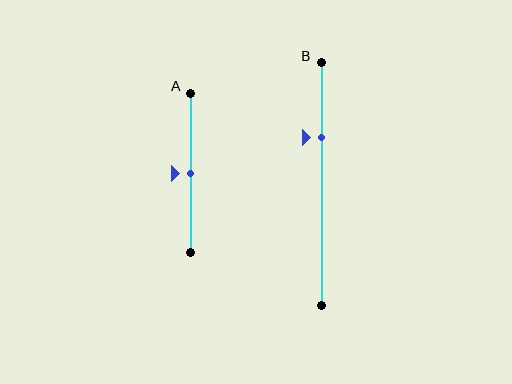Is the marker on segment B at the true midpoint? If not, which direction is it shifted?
No, the marker on segment B is shifted upward by about 19% of the segment length.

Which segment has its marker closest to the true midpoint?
Segment A has its marker closest to the true midpoint.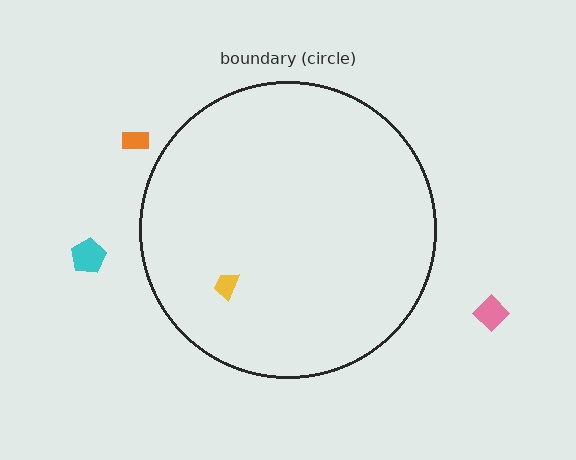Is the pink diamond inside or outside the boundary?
Outside.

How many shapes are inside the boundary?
1 inside, 3 outside.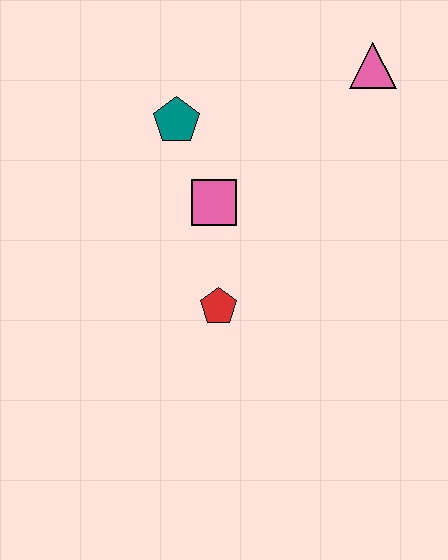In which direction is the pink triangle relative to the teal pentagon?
The pink triangle is to the right of the teal pentagon.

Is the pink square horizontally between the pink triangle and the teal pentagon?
Yes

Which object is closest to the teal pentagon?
The pink square is closest to the teal pentagon.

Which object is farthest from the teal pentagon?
The pink triangle is farthest from the teal pentagon.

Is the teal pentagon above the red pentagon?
Yes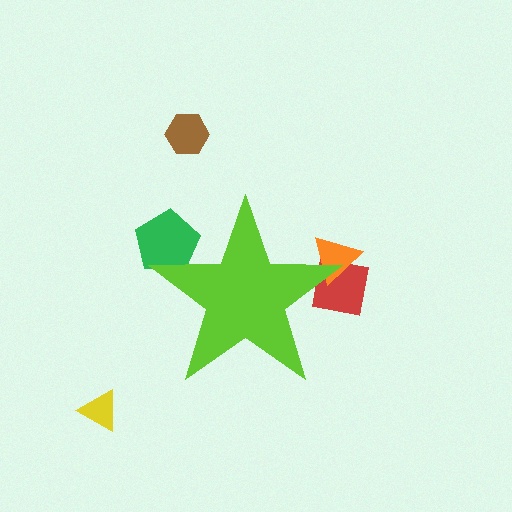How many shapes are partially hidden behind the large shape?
3 shapes are partially hidden.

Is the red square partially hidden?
Yes, the red square is partially hidden behind the lime star.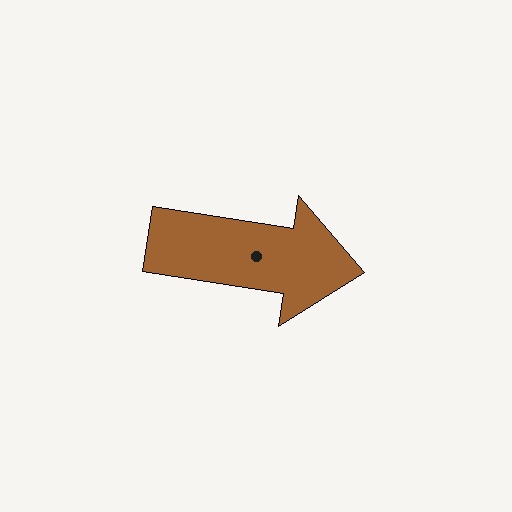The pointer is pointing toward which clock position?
Roughly 3 o'clock.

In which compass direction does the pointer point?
East.